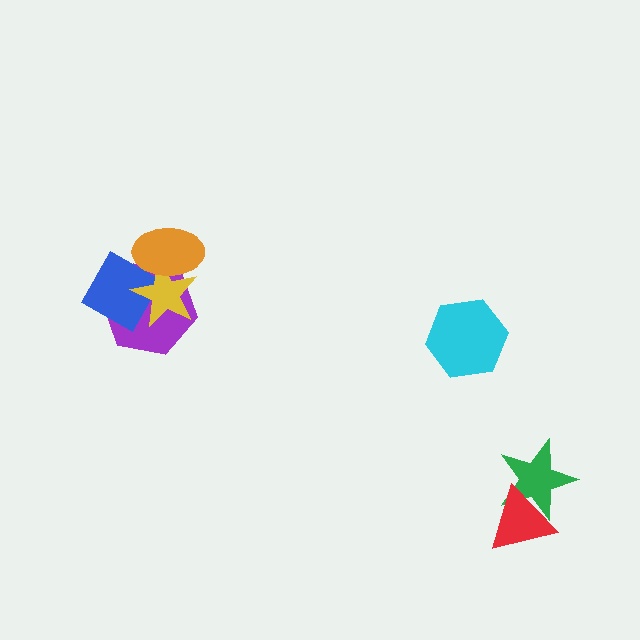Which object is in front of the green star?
The red triangle is in front of the green star.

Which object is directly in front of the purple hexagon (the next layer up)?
The blue diamond is directly in front of the purple hexagon.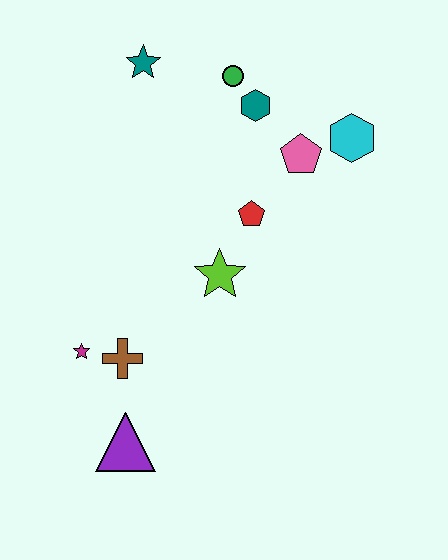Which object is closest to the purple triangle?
The brown cross is closest to the purple triangle.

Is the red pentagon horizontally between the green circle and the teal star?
No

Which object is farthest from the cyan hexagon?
The purple triangle is farthest from the cyan hexagon.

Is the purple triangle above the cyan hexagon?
No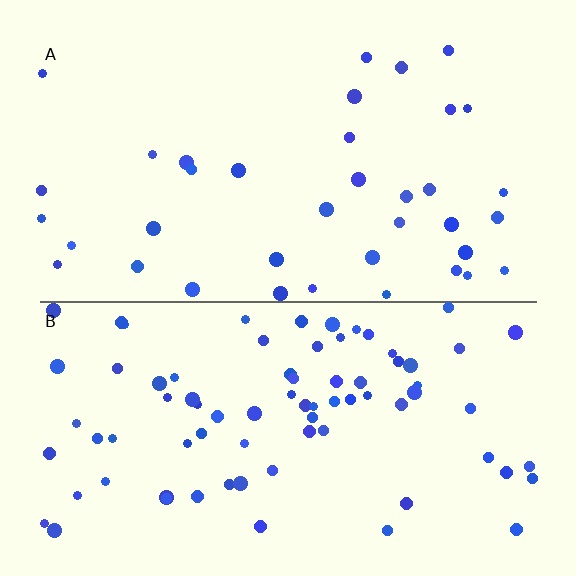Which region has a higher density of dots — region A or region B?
B (the bottom).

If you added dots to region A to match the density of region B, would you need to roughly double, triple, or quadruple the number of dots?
Approximately double.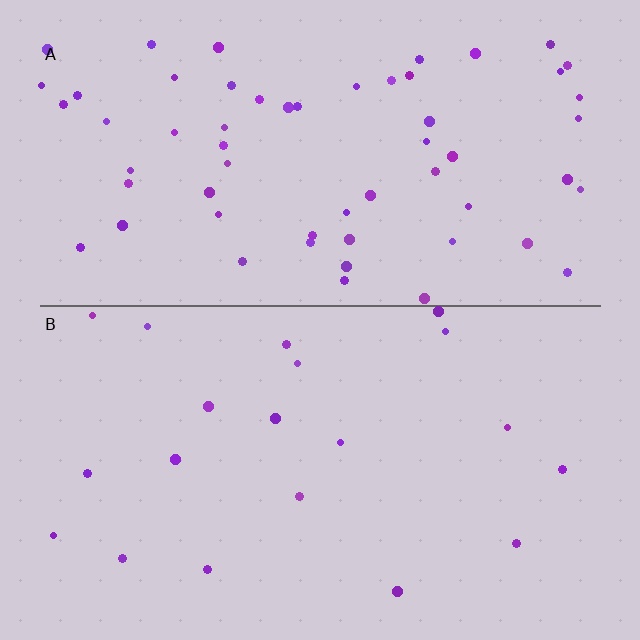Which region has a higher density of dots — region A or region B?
A (the top).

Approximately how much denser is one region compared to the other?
Approximately 3.0× — region A over region B.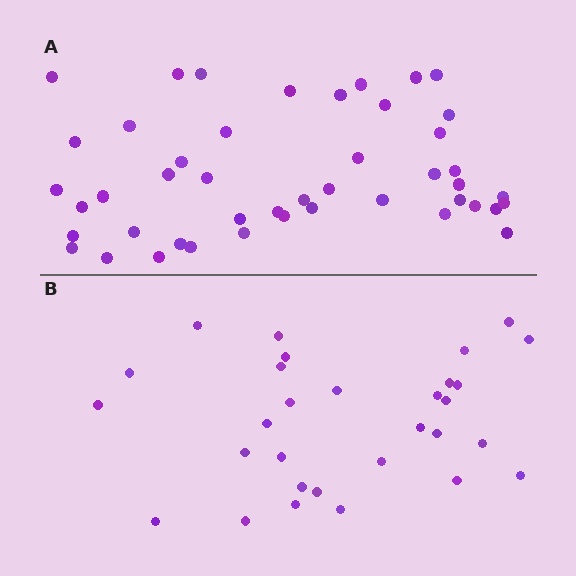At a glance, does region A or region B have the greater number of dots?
Region A (the top region) has more dots.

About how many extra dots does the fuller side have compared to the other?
Region A has approximately 15 more dots than region B.